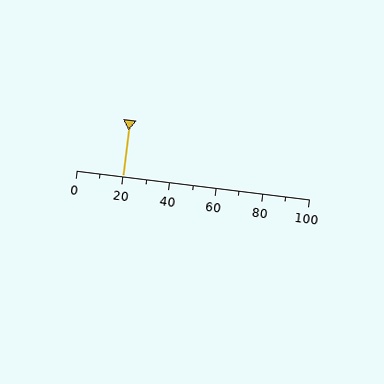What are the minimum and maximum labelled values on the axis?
The axis runs from 0 to 100.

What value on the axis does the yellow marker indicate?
The marker indicates approximately 20.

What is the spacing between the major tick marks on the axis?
The major ticks are spaced 20 apart.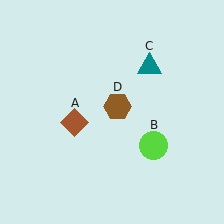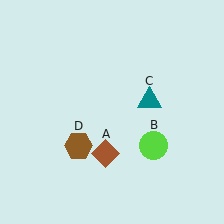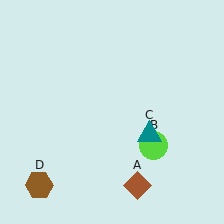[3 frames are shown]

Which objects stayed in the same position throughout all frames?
Lime circle (object B) remained stationary.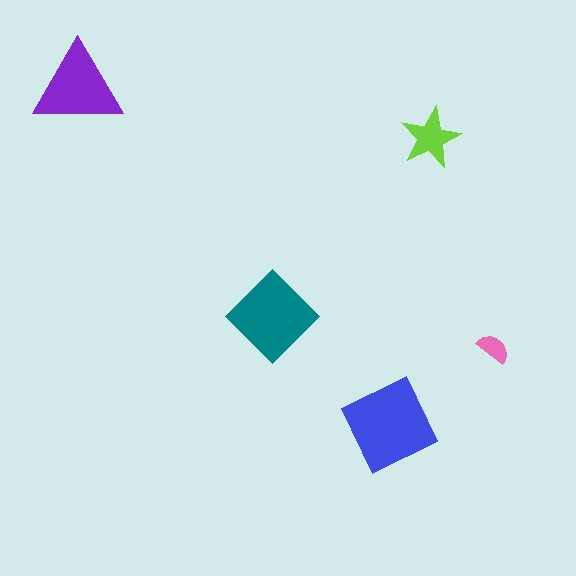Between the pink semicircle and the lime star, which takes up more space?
The lime star.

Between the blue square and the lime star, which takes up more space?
The blue square.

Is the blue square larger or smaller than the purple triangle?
Larger.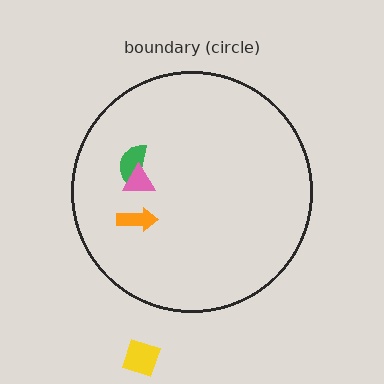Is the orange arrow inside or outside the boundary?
Inside.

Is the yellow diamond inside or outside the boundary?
Outside.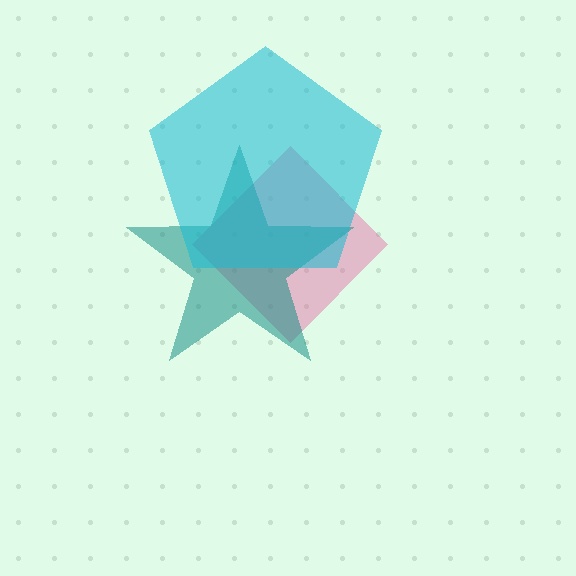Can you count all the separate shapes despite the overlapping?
Yes, there are 3 separate shapes.